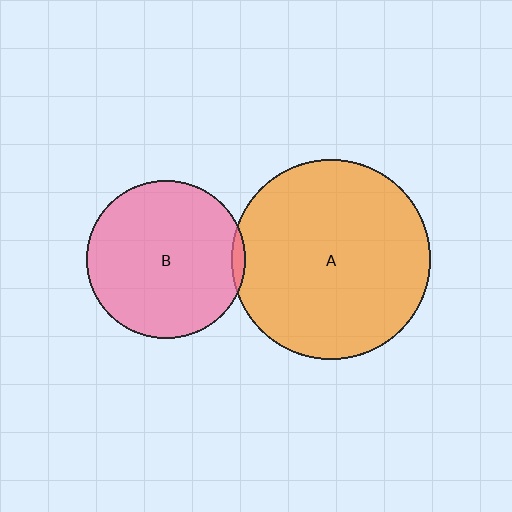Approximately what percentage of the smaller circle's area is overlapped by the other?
Approximately 5%.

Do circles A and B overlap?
Yes.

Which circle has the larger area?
Circle A (orange).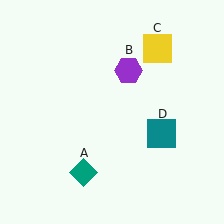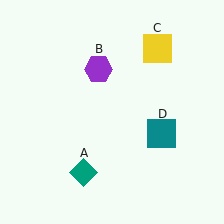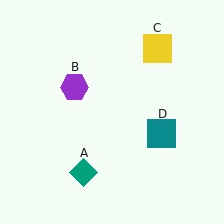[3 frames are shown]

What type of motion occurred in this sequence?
The purple hexagon (object B) rotated counterclockwise around the center of the scene.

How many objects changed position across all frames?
1 object changed position: purple hexagon (object B).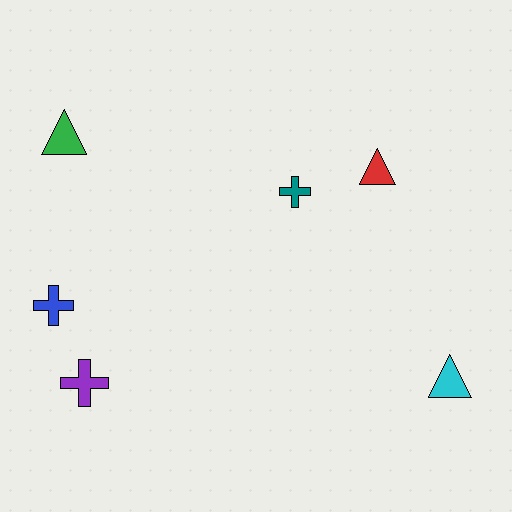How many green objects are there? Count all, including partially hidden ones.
There is 1 green object.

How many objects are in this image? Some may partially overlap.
There are 6 objects.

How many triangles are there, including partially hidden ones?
There are 3 triangles.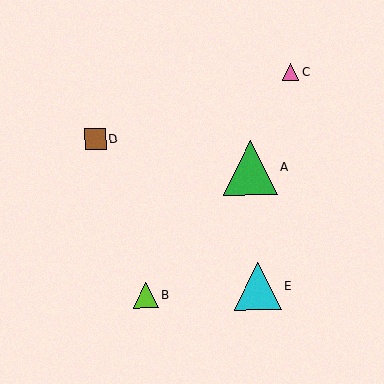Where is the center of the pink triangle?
The center of the pink triangle is at (290, 72).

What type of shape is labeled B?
Shape B is a lime triangle.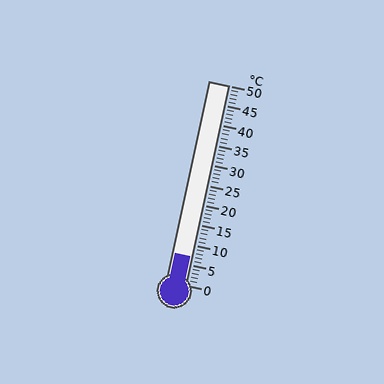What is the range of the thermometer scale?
The thermometer scale ranges from 0°C to 50°C.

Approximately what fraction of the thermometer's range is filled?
The thermometer is filled to approximately 15% of its range.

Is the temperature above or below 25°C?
The temperature is below 25°C.